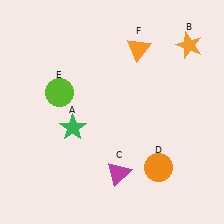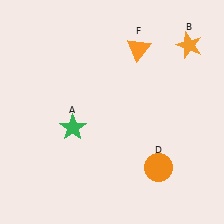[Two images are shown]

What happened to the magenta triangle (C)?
The magenta triangle (C) was removed in Image 2. It was in the bottom-right area of Image 1.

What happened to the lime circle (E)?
The lime circle (E) was removed in Image 2. It was in the top-left area of Image 1.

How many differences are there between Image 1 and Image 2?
There are 2 differences between the two images.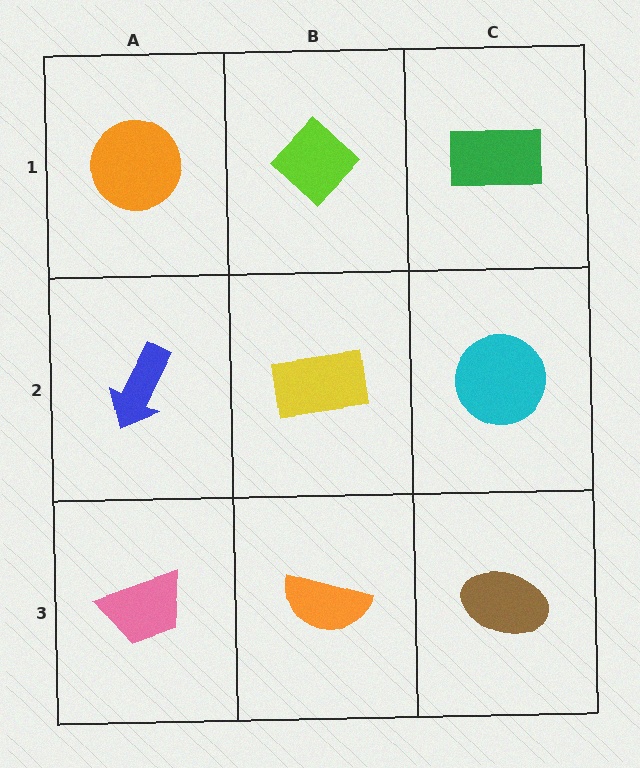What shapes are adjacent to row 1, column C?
A cyan circle (row 2, column C), a lime diamond (row 1, column B).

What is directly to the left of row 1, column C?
A lime diamond.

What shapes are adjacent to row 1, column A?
A blue arrow (row 2, column A), a lime diamond (row 1, column B).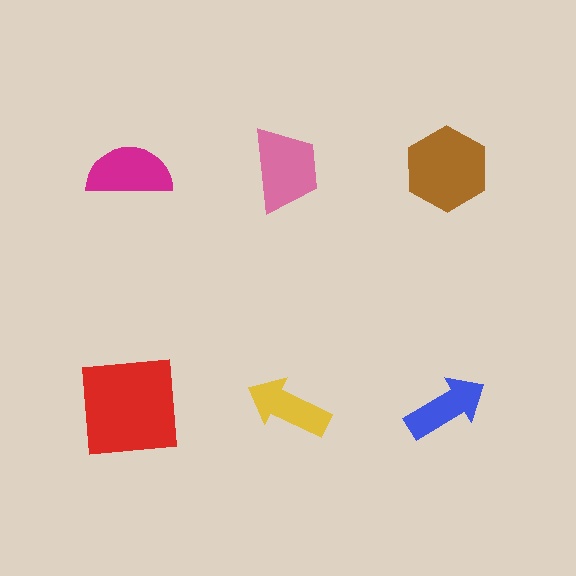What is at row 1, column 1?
A magenta semicircle.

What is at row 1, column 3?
A brown hexagon.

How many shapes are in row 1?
3 shapes.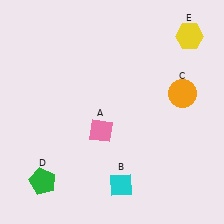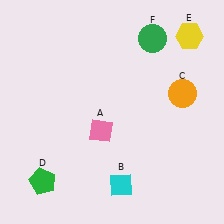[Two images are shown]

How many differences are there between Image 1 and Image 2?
There is 1 difference between the two images.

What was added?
A green circle (F) was added in Image 2.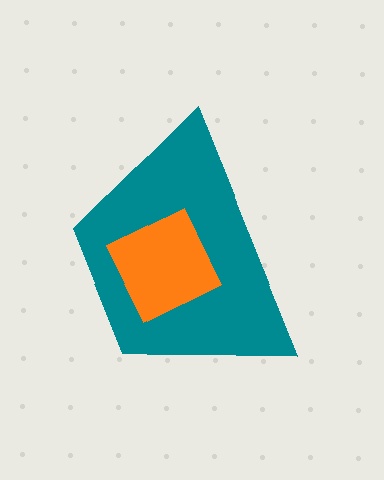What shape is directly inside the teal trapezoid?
The orange diamond.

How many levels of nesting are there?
2.